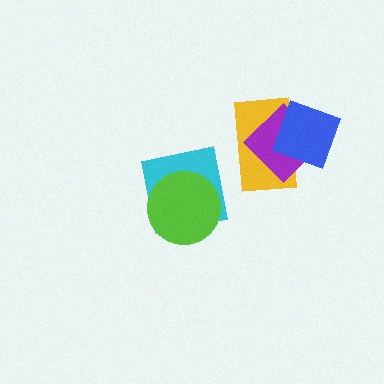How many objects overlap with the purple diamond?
2 objects overlap with the purple diamond.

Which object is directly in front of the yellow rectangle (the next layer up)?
The purple diamond is directly in front of the yellow rectangle.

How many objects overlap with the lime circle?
1 object overlaps with the lime circle.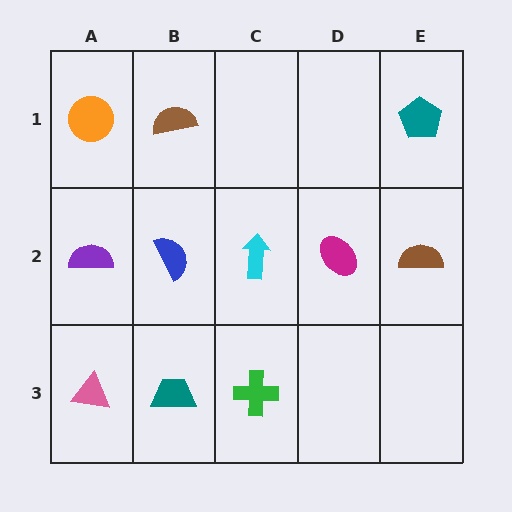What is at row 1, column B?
A brown semicircle.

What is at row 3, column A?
A pink triangle.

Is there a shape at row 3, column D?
No, that cell is empty.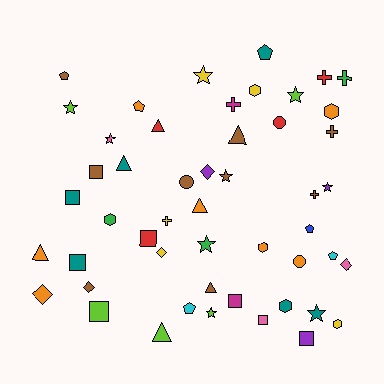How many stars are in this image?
There are 9 stars.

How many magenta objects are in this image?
There are 2 magenta objects.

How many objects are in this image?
There are 50 objects.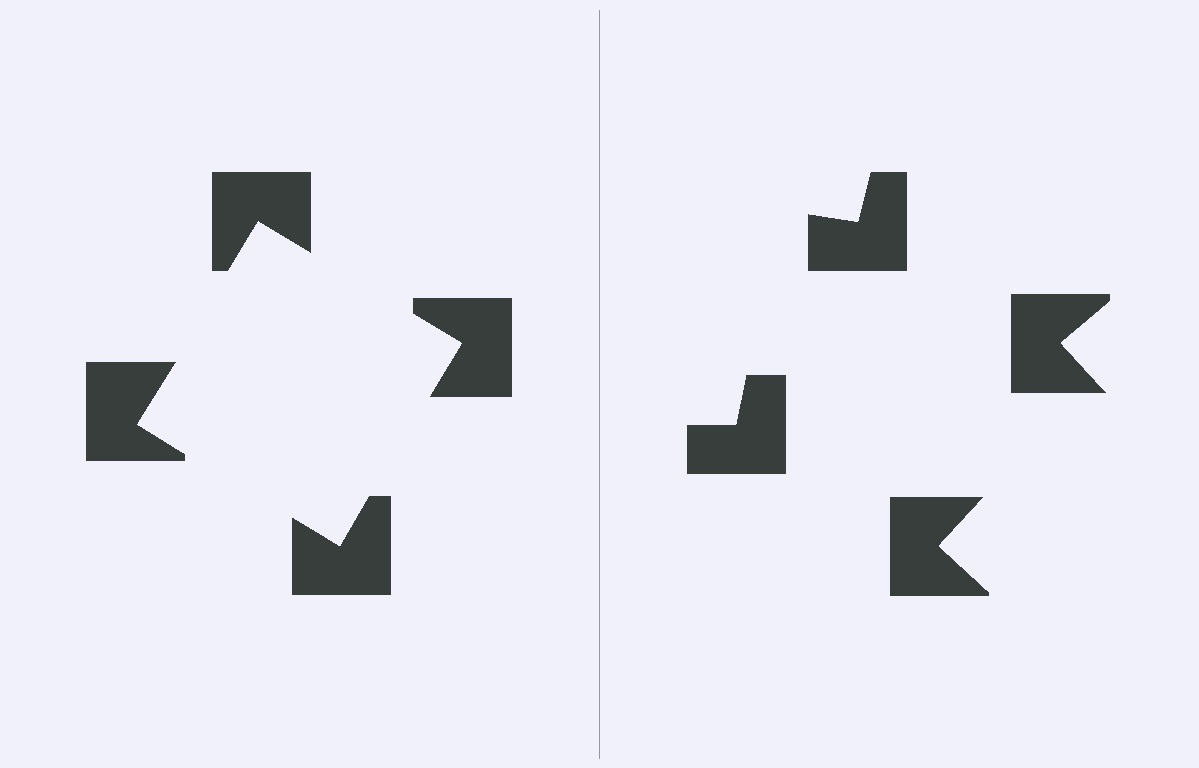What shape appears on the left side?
An illusory square.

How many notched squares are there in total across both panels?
8 — 4 on each side.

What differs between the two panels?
The notched squares are positioned identically on both sides; only the wedge orientations differ. On the left they align to a square; on the right they are misaligned.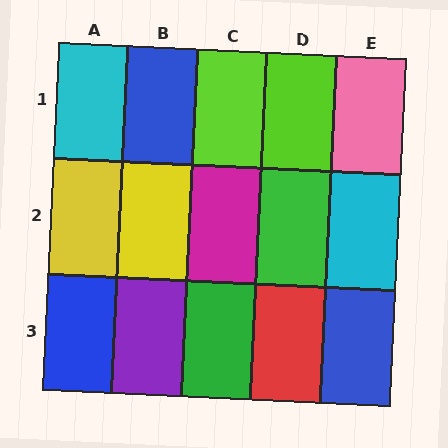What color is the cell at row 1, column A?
Cyan.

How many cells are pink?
1 cell is pink.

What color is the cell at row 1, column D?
Lime.